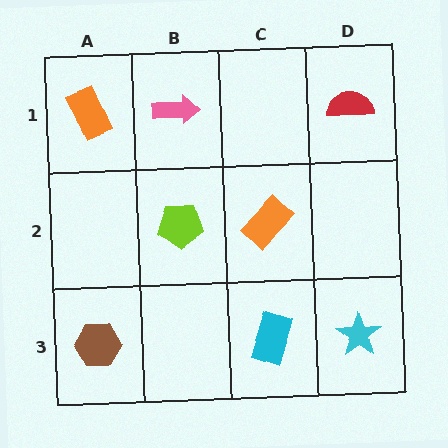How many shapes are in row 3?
3 shapes.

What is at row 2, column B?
A lime pentagon.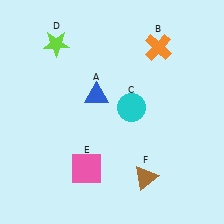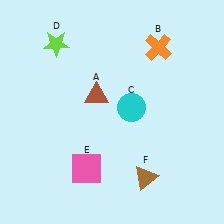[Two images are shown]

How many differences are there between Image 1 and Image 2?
There is 1 difference between the two images.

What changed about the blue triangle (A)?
In Image 1, A is blue. In Image 2, it changed to brown.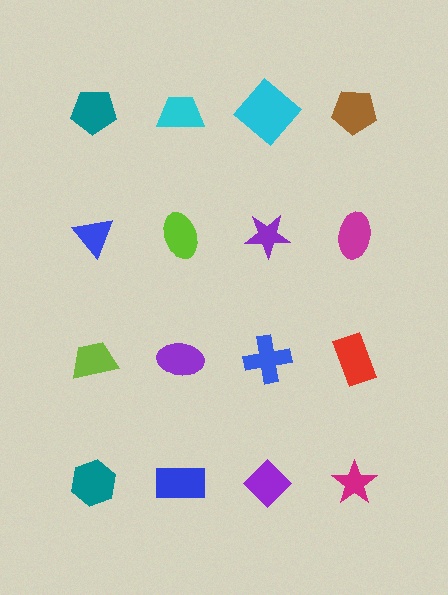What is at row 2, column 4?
A magenta ellipse.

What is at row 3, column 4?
A red rectangle.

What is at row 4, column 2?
A blue rectangle.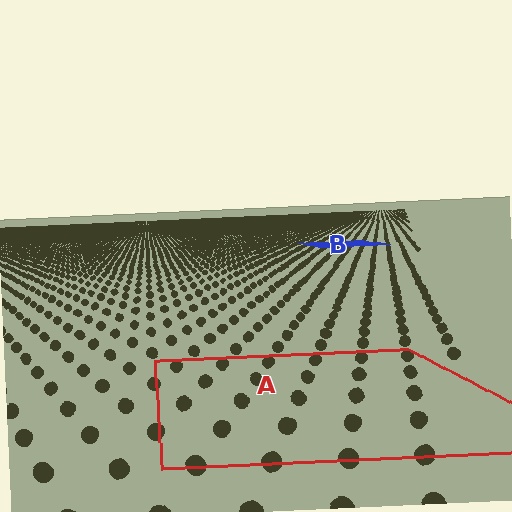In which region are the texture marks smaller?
The texture marks are smaller in region B, because it is farther away.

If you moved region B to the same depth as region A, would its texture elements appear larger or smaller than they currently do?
They would appear larger. At a closer depth, the same texture elements are projected at a bigger on-screen size.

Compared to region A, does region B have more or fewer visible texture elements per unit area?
Region B has more texture elements per unit area — they are packed more densely because it is farther away.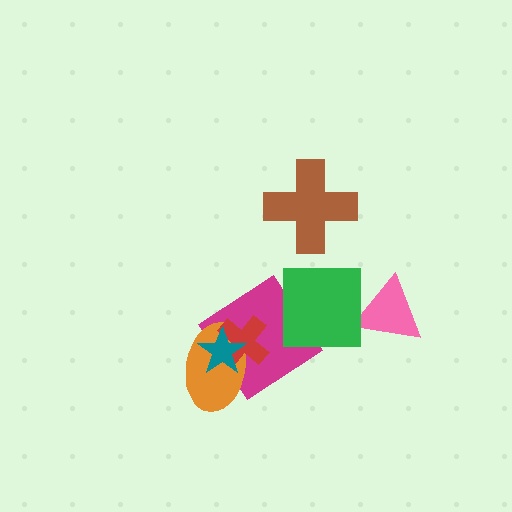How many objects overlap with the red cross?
3 objects overlap with the red cross.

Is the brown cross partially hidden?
No, no other shape covers it.